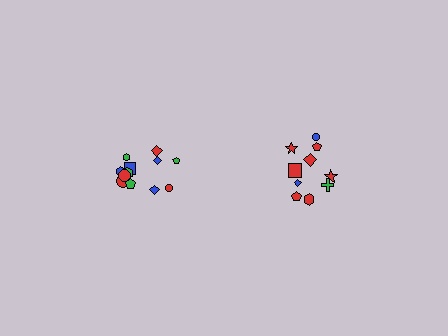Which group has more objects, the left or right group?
The left group.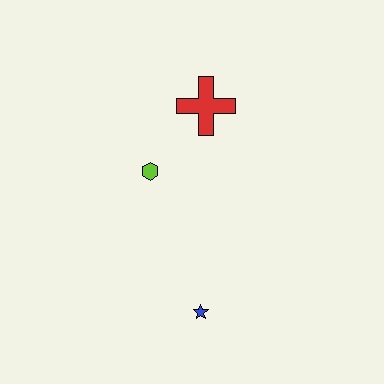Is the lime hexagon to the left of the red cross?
Yes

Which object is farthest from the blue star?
The red cross is farthest from the blue star.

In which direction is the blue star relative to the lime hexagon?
The blue star is below the lime hexagon.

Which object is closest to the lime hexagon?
The red cross is closest to the lime hexagon.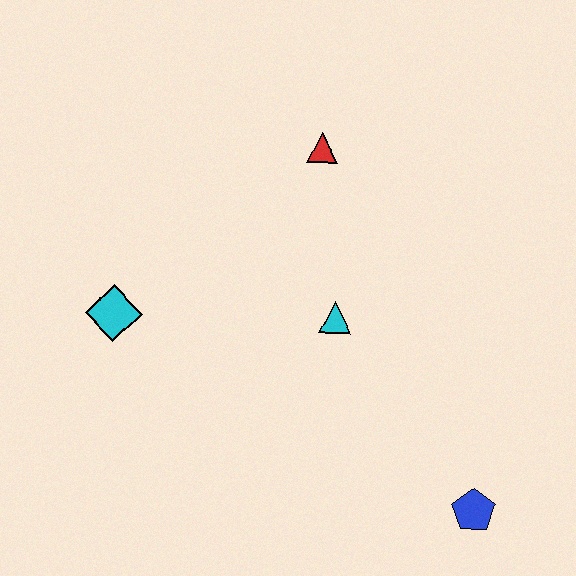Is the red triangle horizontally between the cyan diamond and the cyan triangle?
Yes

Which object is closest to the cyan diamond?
The cyan triangle is closest to the cyan diamond.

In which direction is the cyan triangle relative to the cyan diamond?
The cyan triangle is to the right of the cyan diamond.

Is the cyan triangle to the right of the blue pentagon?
No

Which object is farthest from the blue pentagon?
The cyan diamond is farthest from the blue pentagon.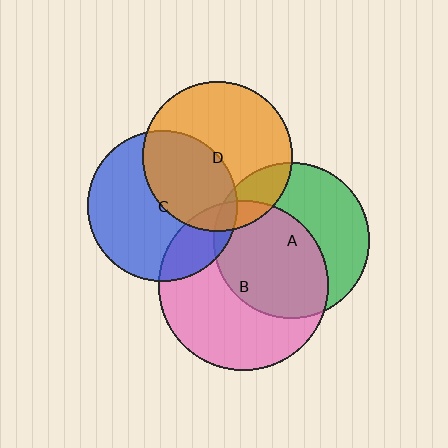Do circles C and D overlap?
Yes.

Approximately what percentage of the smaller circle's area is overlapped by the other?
Approximately 40%.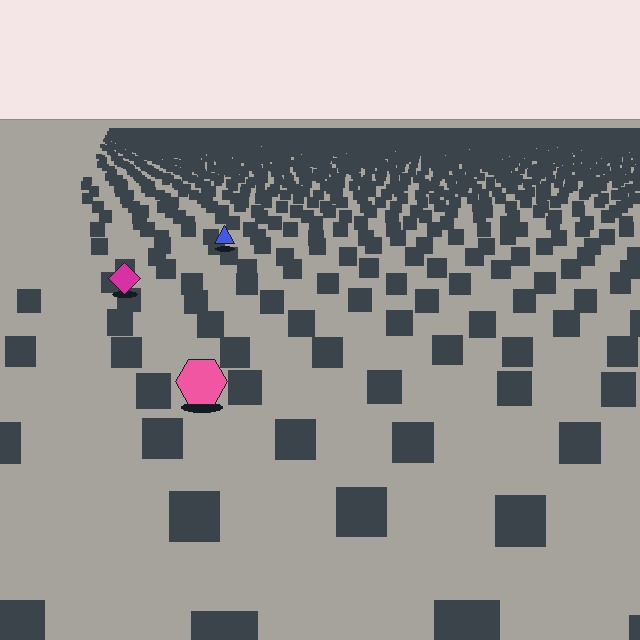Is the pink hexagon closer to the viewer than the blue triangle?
Yes. The pink hexagon is closer — you can tell from the texture gradient: the ground texture is coarser near it.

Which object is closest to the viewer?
The pink hexagon is closest. The texture marks near it are larger and more spread out.